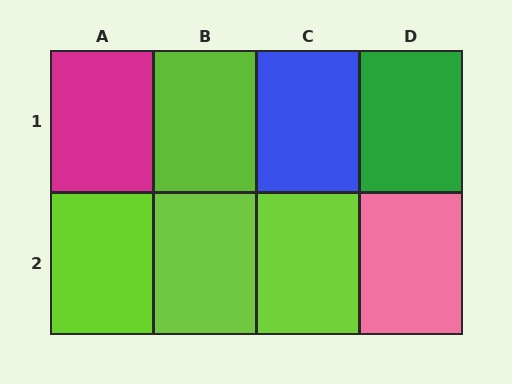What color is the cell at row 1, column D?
Green.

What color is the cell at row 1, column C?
Blue.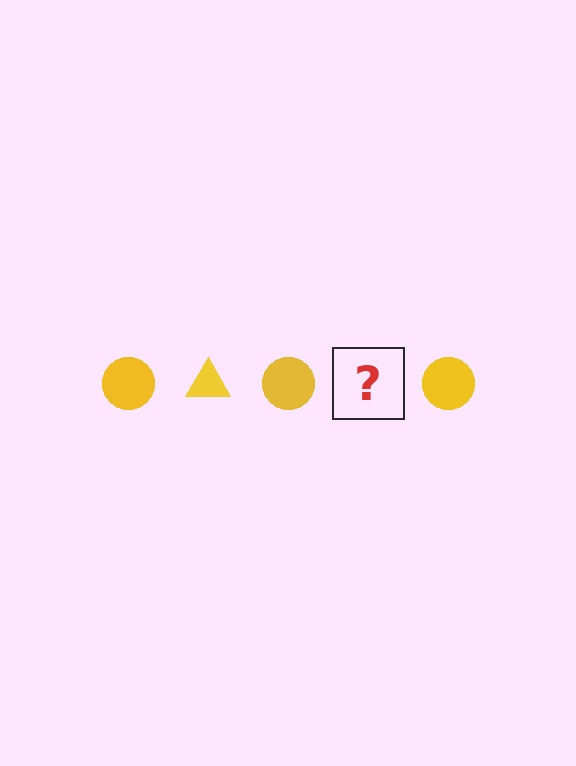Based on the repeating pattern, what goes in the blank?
The blank should be a yellow triangle.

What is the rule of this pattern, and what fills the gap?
The rule is that the pattern cycles through circle, triangle shapes in yellow. The gap should be filled with a yellow triangle.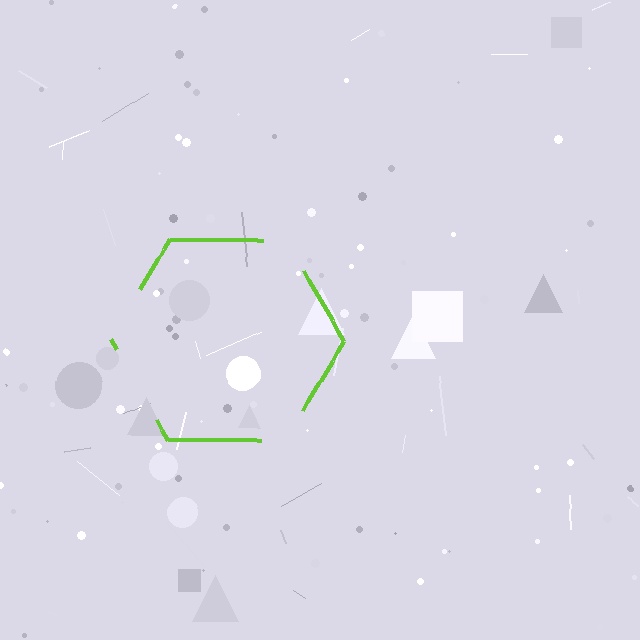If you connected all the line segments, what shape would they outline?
They would outline a hexagon.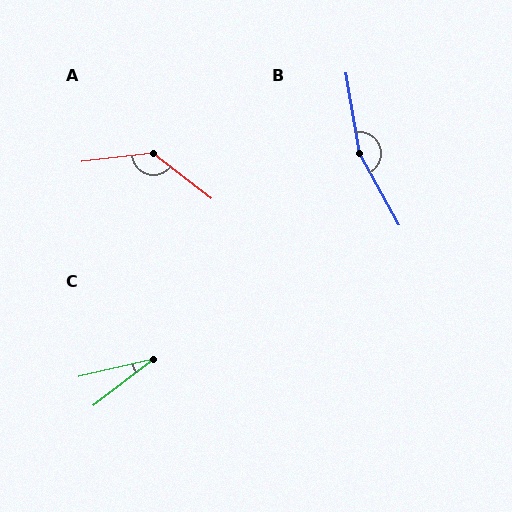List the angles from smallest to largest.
C (25°), A (136°), B (160°).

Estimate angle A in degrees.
Approximately 136 degrees.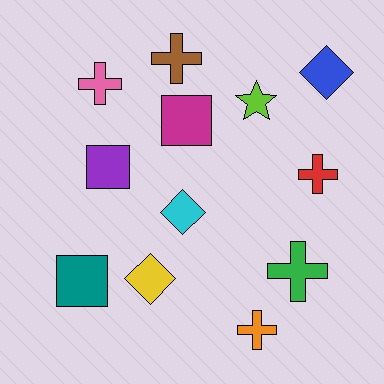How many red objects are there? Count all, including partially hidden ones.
There is 1 red object.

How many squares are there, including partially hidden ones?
There are 3 squares.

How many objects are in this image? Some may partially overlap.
There are 12 objects.